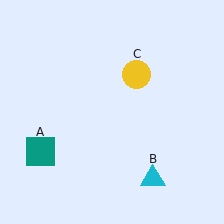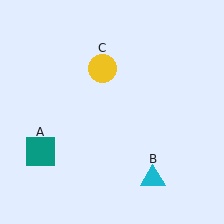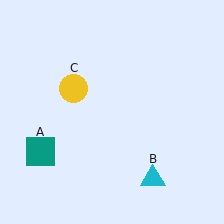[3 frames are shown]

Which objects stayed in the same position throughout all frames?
Teal square (object A) and cyan triangle (object B) remained stationary.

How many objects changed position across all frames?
1 object changed position: yellow circle (object C).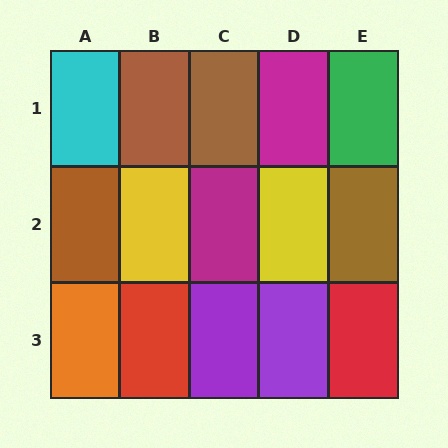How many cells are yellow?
2 cells are yellow.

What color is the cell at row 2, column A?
Brown.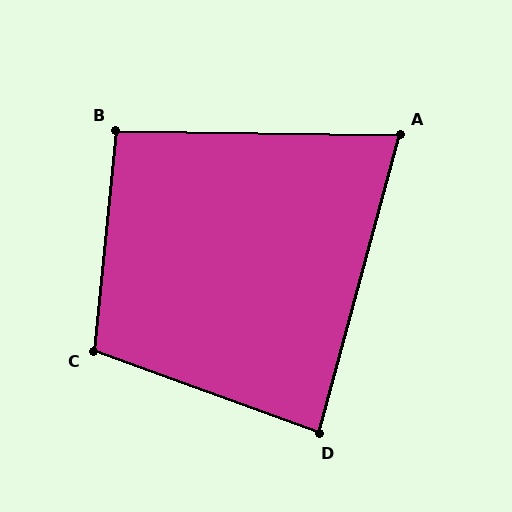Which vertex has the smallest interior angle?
A, at approximately 76 degrees.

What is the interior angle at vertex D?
Approximately 85 degrees (approximately right).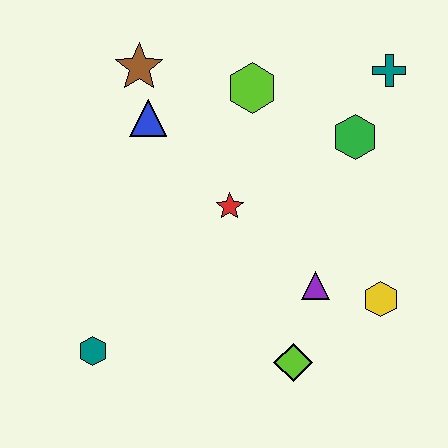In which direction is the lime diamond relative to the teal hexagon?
The lime diamond is to the right of the teal hexagon.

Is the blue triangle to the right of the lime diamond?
No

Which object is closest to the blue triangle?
The brown star is closest to the blue triangle.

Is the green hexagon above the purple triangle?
Yes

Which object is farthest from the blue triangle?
The yellow hexagon is farthest from the blue triangle.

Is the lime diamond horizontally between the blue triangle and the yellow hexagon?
Yes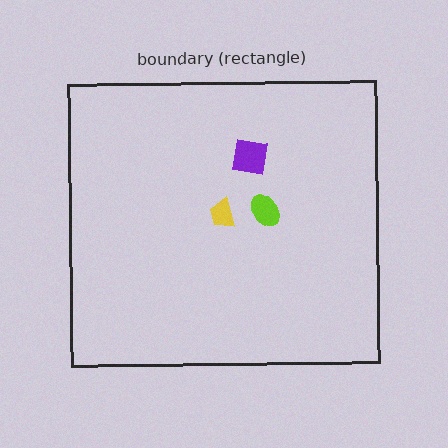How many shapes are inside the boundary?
3 inside, 0 outside.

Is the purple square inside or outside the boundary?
Inside.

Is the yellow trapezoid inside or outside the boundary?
Inside.